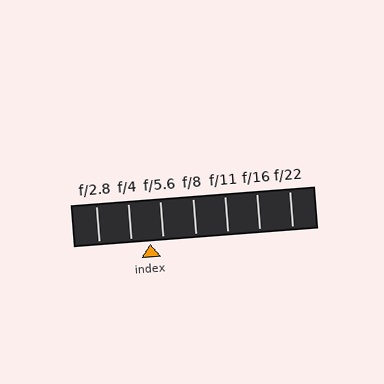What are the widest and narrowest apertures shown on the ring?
The widest aperture shown is f/2.8 and the narrowest is f/22.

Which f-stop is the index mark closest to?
The index mark is closest to f/5.6.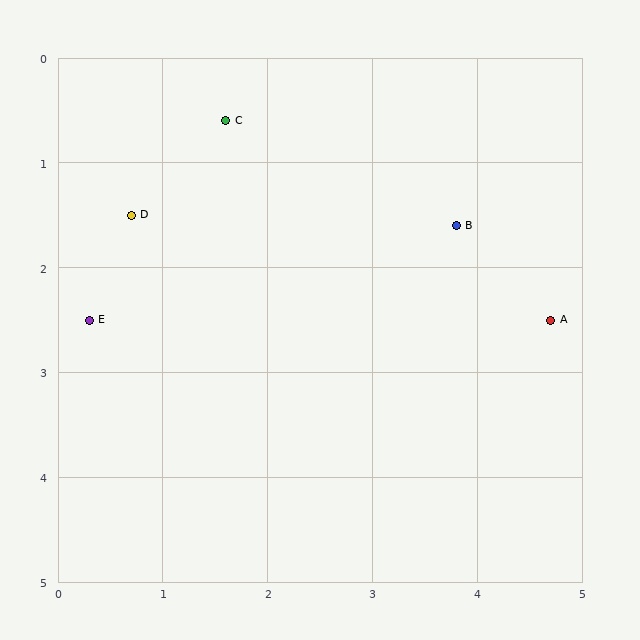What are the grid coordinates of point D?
Point D is at approximately (0.7, 1.5).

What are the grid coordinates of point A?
Point A is at approximately (4.7, 2.5).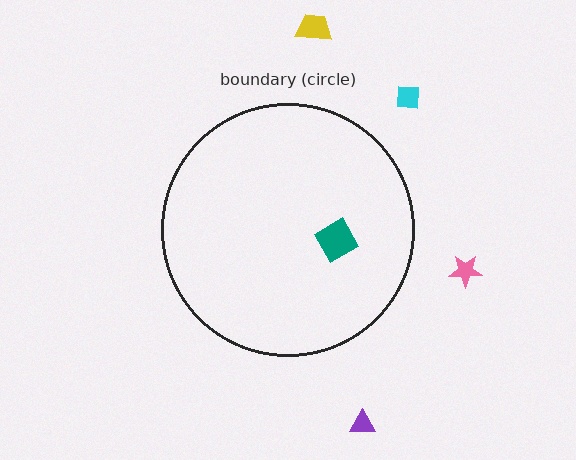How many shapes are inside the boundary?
1 inside, 4 outside.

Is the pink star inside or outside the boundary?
Outside.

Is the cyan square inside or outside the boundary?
Outside.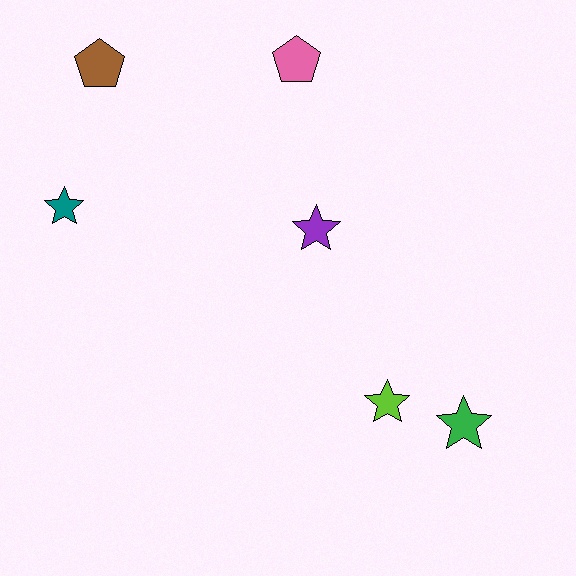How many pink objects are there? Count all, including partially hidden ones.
There is 1 pink object.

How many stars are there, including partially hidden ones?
There are 4 stars.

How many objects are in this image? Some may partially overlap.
There are 6 objects.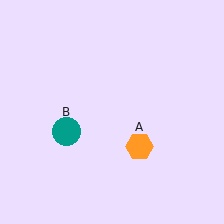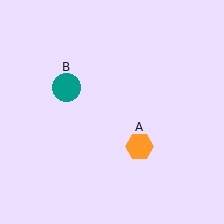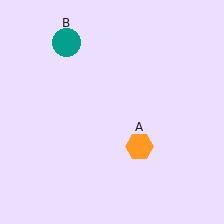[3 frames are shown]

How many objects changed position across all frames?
1 object changed position: teal circle (object B).